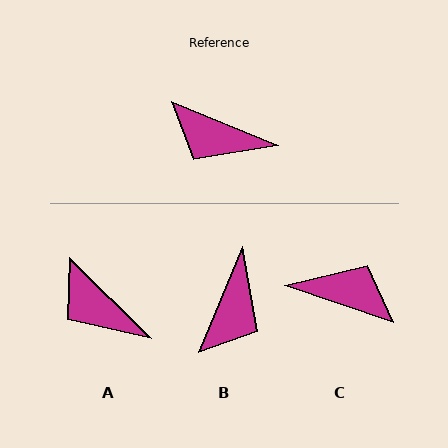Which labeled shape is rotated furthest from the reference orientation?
C, about 176 degrees away.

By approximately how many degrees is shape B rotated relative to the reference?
Approximately 90 degrees counter-clockwise.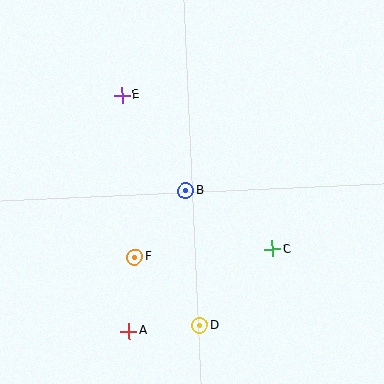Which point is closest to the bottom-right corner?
Point C is closest to the bottom-right corner.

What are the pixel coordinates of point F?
Point F is at (134, 257).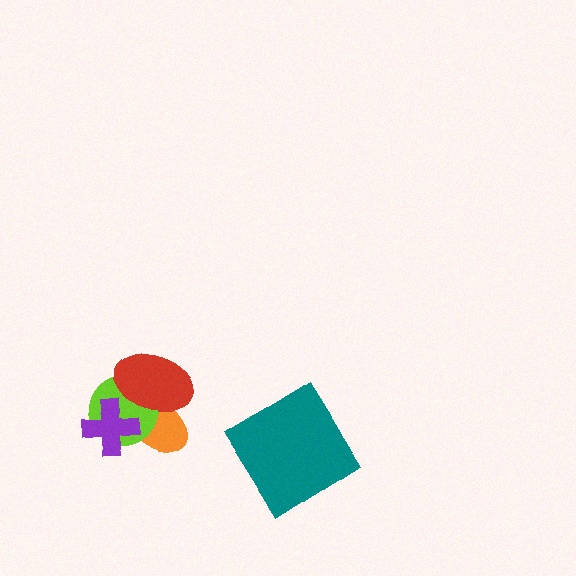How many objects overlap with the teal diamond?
0 objects overlap with the teal diamond.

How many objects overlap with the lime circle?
3 objects overlap with the lime circle.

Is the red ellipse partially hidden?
No, no other shape covers it.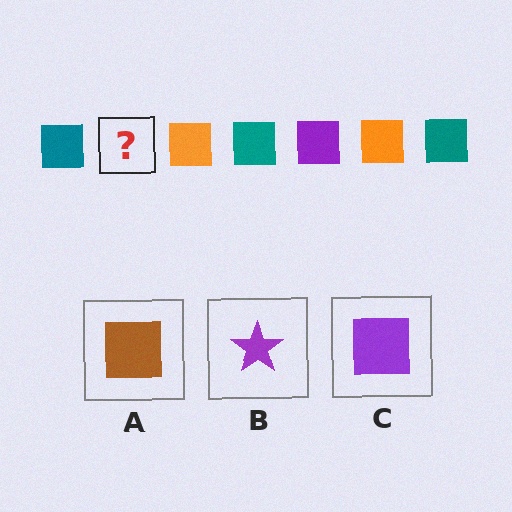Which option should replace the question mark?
Option C.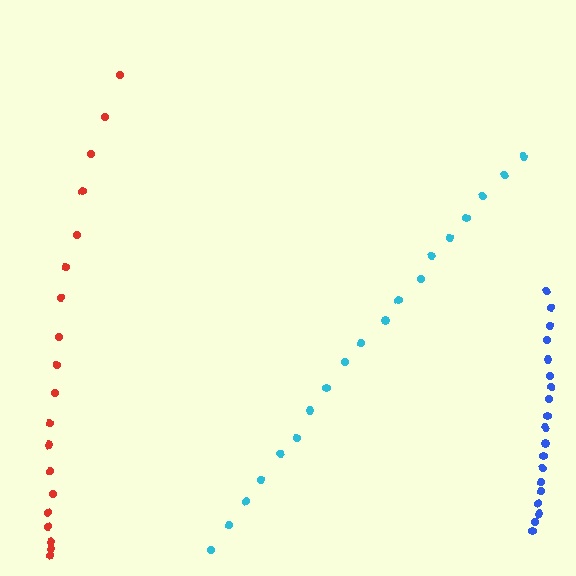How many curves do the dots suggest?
There are 3 distinct paths.